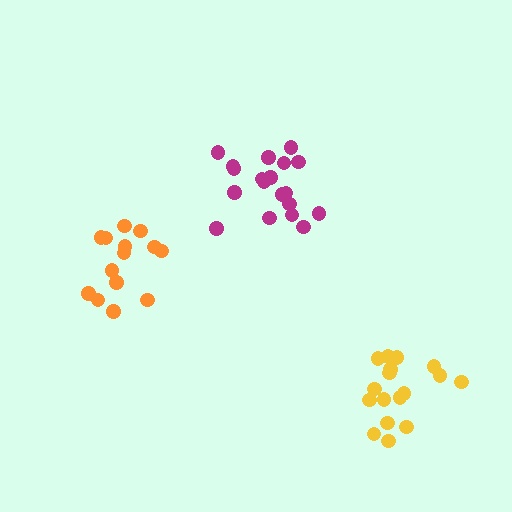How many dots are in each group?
Group 1: 17 dots, Group 2: 19 dots, Group 3: 14 dots (50 total).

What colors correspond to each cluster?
The clusters are colored: yellow, magenta, orange.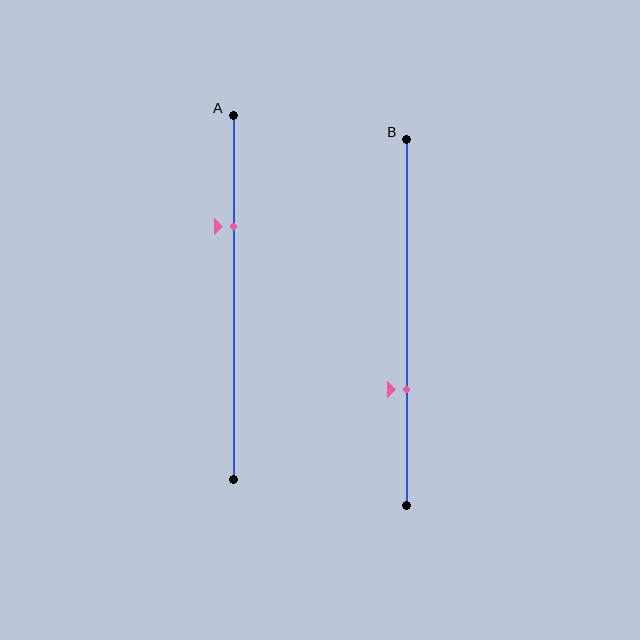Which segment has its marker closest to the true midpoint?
Segment B has its marker closest to the true midpoint.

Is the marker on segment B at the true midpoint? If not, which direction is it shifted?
No, the marker on segment B is shifted downward by about 18% of the segment length.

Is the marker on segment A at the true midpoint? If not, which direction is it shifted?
No, the marker on segment A is shifted upward by about 20% of the segment length.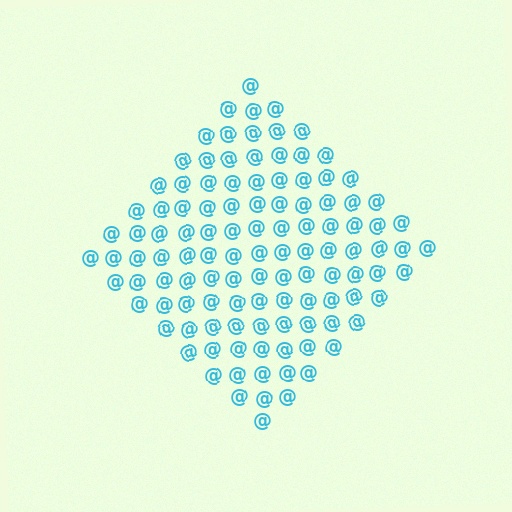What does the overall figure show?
The overall figure shows a diamond.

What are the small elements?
The small elements are at signs.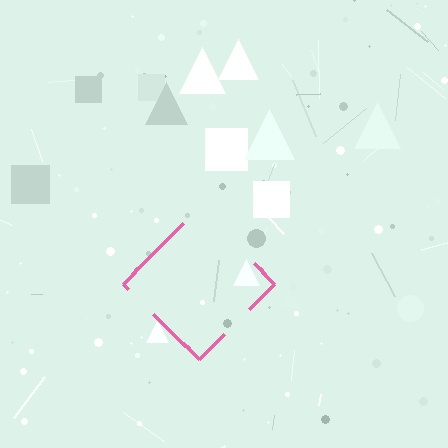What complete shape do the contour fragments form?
The contour fragments form a diamond.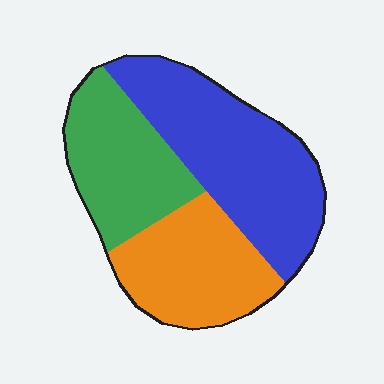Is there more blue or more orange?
Blue.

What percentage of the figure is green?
Green covers about 30% of the figure.